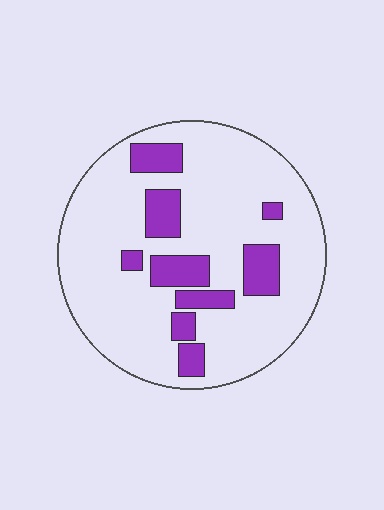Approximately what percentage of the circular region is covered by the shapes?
Approximately 20%.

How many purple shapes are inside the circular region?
9.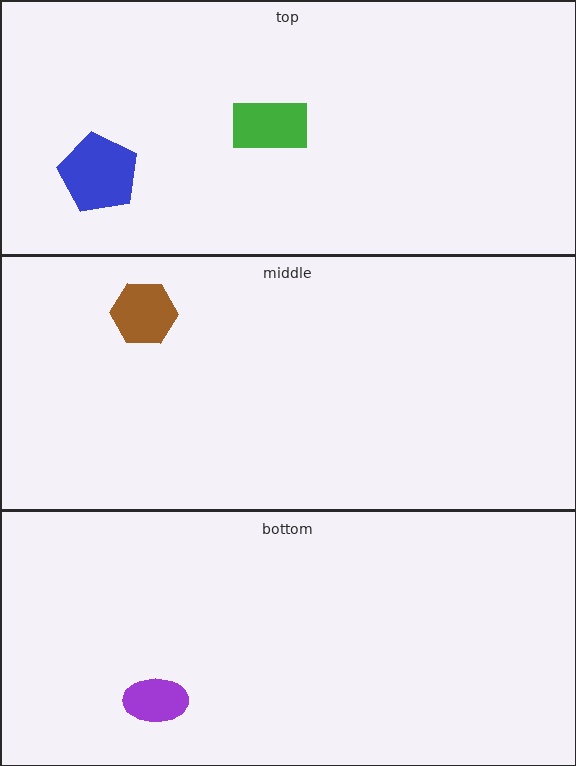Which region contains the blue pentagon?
The top region.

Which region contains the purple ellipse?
The bottom region.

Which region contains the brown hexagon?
The middle region.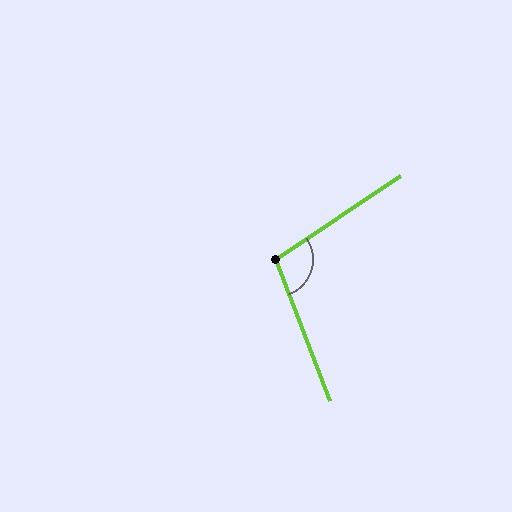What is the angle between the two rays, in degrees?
Approximately 103 degrees.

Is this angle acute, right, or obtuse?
It is obtuse.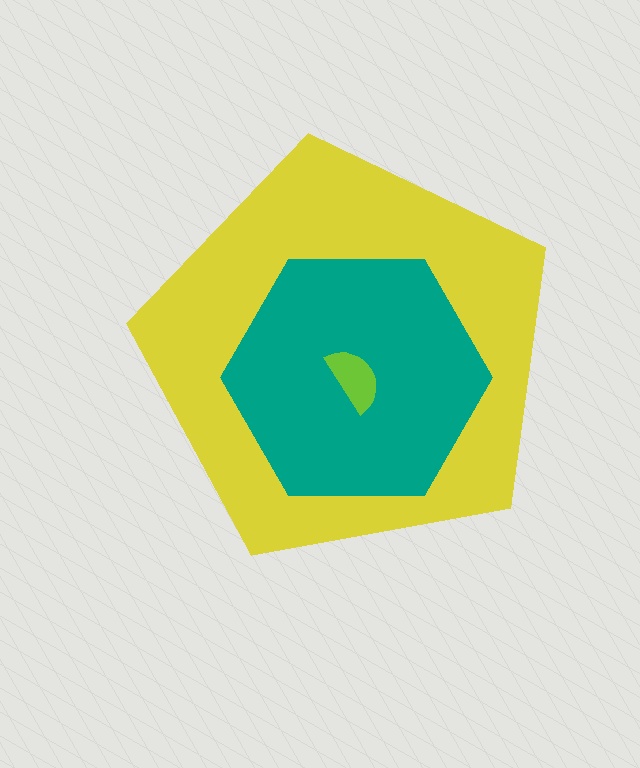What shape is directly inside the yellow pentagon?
The teal hexagon.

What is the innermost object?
The lime semicircle.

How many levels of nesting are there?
3.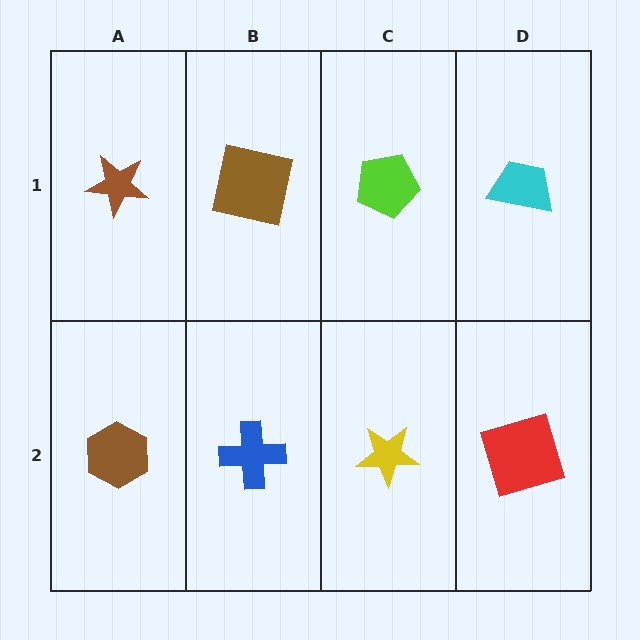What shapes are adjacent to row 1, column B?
A blue cross (row 2, column B), a brown star (row 1, column A), a lime pentagon (row 1, column C).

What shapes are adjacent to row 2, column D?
A cyan trapezoid (row 1, column D), a yellow star (row 2, column C).